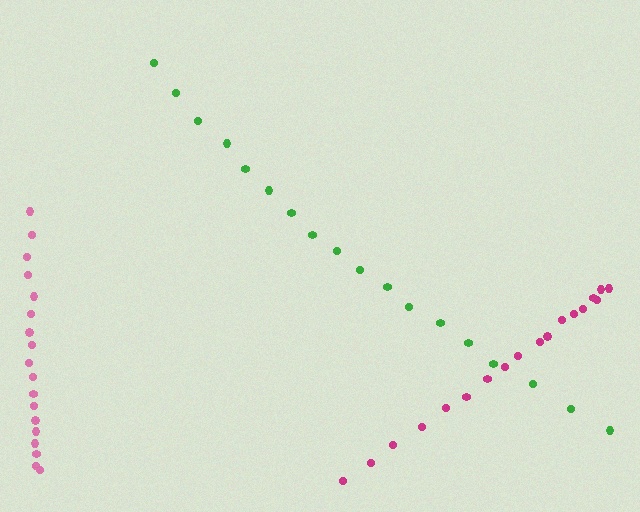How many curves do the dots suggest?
There are 3 distinct paths.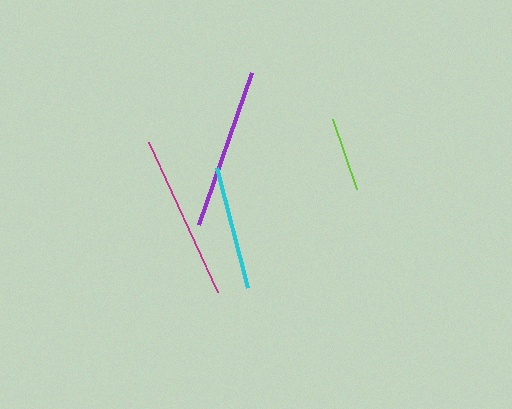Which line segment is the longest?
The magenta line is the longest at approximately 165 pixels.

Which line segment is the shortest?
The lime line is the shortest at approximately 73 pixels.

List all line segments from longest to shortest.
From longest to shortest: magenta, purple, cyan, lime.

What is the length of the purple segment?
The purple segment is approximately 161 pixels long.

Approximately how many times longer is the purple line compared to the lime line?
The purple line is approximately 2.2 times the length of the lime line.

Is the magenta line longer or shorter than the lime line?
The magenta line is longer than the lime line.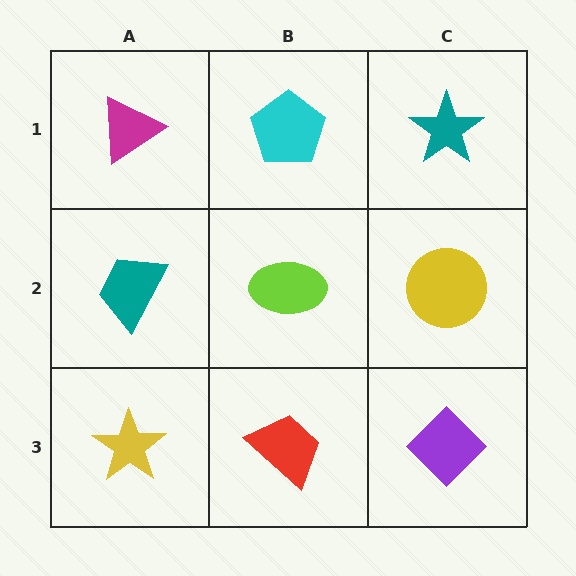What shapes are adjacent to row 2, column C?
A teal star (row 1, column C), a purple diamond (row 3, column C), a lime ellipse (row 2, column B).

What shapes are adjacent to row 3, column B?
A lime ellipse (row 2, column B), a yellow star (row 3, column A), a purple diamond (row 3, column C).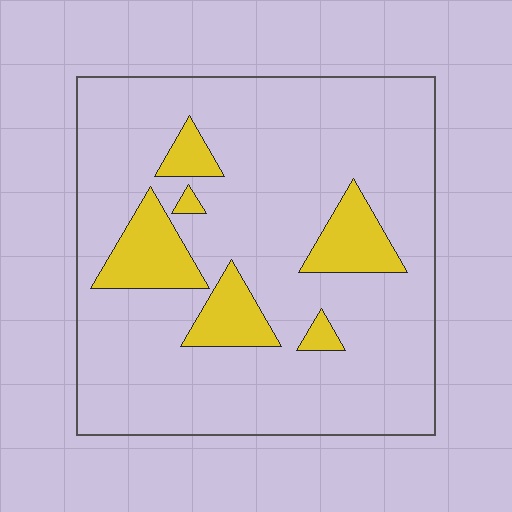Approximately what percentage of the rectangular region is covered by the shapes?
Approximately 15%.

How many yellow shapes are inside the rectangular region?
6.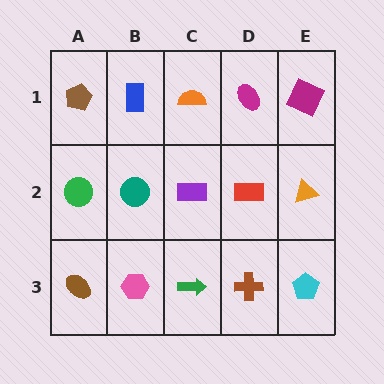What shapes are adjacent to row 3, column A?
A green circle (row 2, column A), a pink hexagon (row 3, column B).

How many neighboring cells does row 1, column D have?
3.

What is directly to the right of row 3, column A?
A pink hexagon.